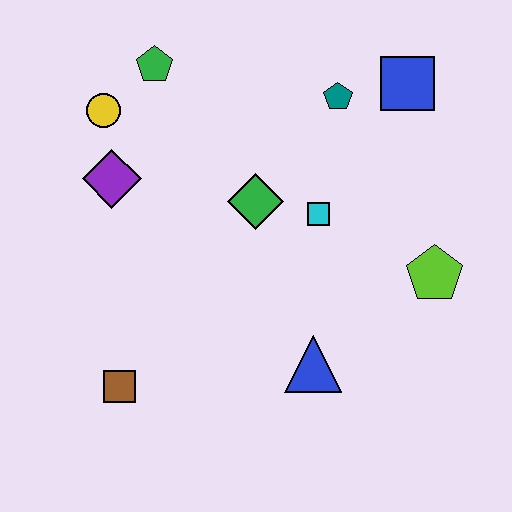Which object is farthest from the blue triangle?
The green pentagon is farthest from the blue triangle.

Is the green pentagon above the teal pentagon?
Yes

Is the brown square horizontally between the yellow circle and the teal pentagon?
Yes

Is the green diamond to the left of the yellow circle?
No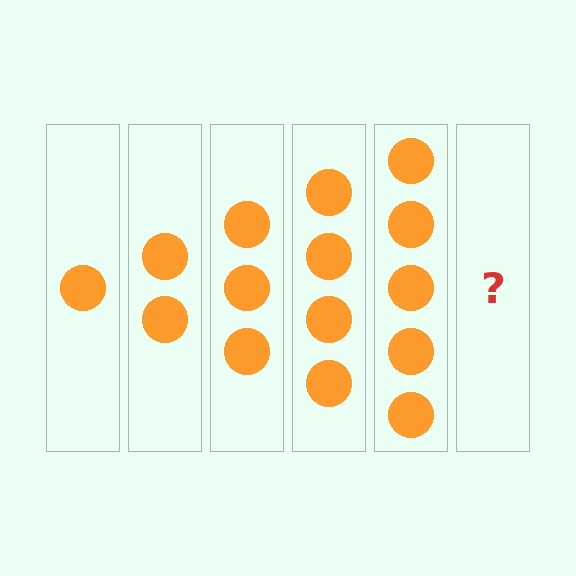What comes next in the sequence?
The next element should be 6 circles.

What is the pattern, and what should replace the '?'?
The pattern is that each step adds one more circle. The '?' should be 6 circles.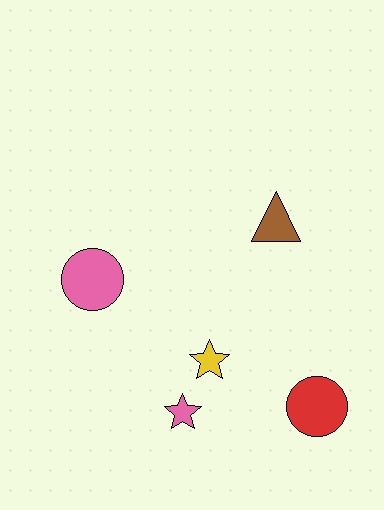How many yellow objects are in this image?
There is 1 yellow object.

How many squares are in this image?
There are no squares.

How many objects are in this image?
There are 5 objects.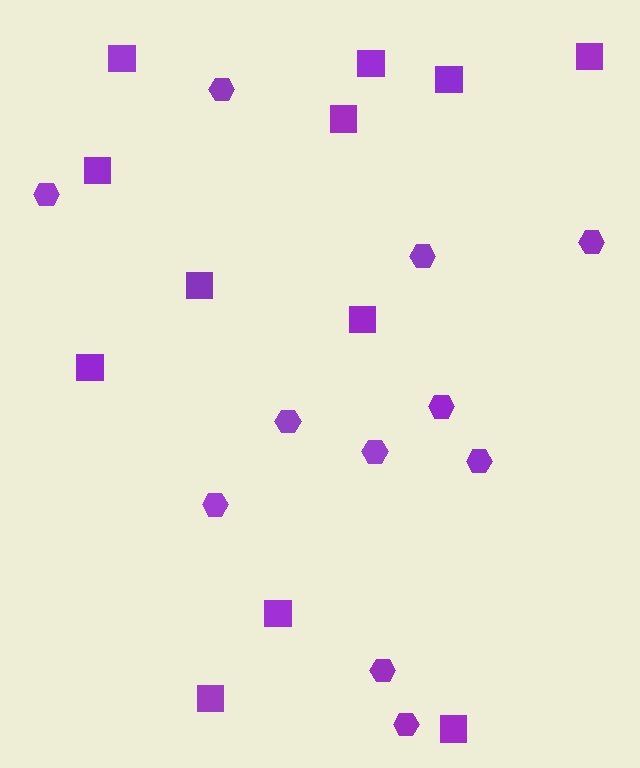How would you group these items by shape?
There are 2 groups: one group of squares (12) and one group of hexagons (11).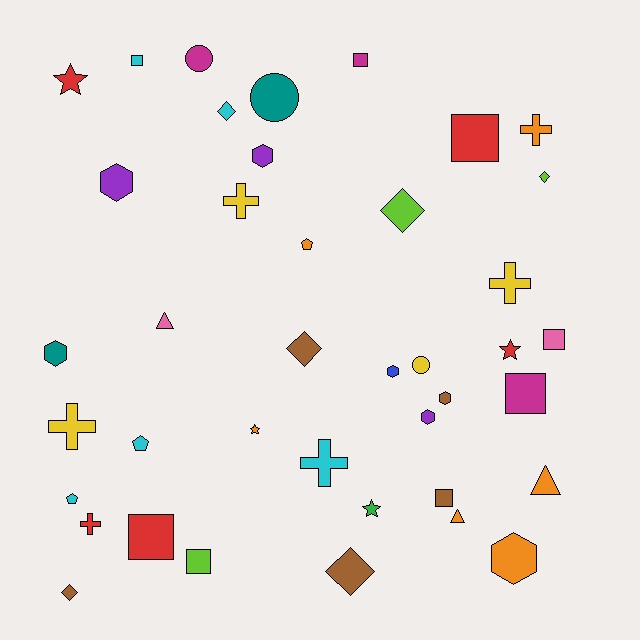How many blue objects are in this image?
There is 1 blue object.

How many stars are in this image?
There are 4 stars.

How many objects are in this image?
There are 40 objects.